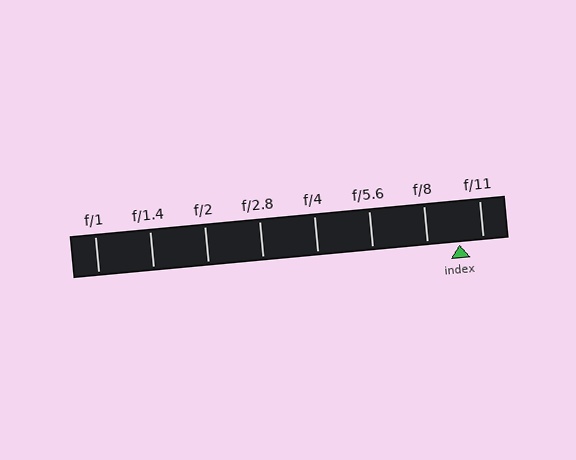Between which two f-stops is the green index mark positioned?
The index mark is between f/8 and f/11.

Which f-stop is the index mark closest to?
The index mark is closest to f/11.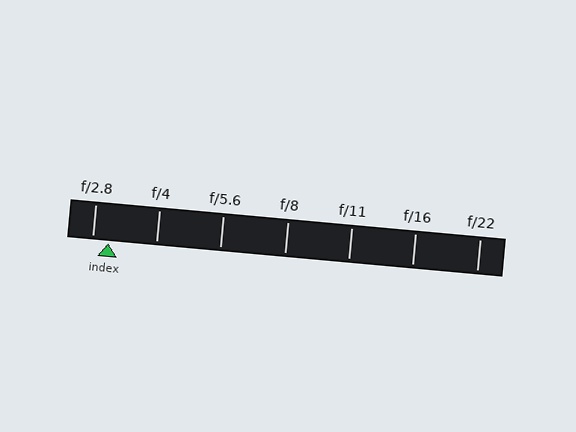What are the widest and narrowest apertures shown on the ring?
The widest aperture shown is f/2.8 and the narrowest is f/22.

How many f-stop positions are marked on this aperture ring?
There are 7 f-stop positions marked.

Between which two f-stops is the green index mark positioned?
The index mark is between f/2.8 and f/4.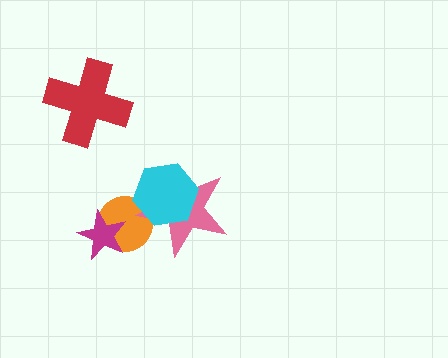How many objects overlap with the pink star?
2 objects overlap with the pink star.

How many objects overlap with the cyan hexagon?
2 objects overlap with the cyan hexagon.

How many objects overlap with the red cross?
0 objects overlap with the red cross.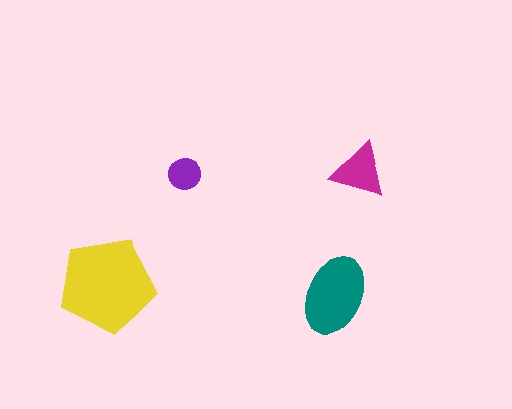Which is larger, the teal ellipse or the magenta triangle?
The teal ellipse.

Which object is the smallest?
The purple circle.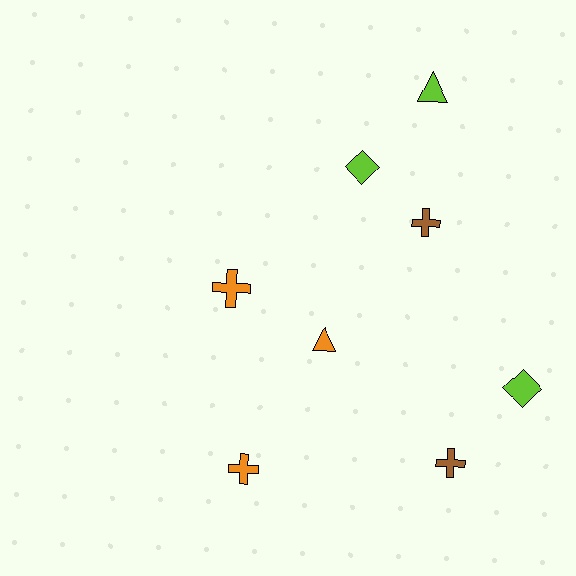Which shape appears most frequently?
Cross, with 4 objects.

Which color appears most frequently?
Lime, with 3 objects.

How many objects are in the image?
There are 8 objects.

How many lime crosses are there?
There are no lime crosses.